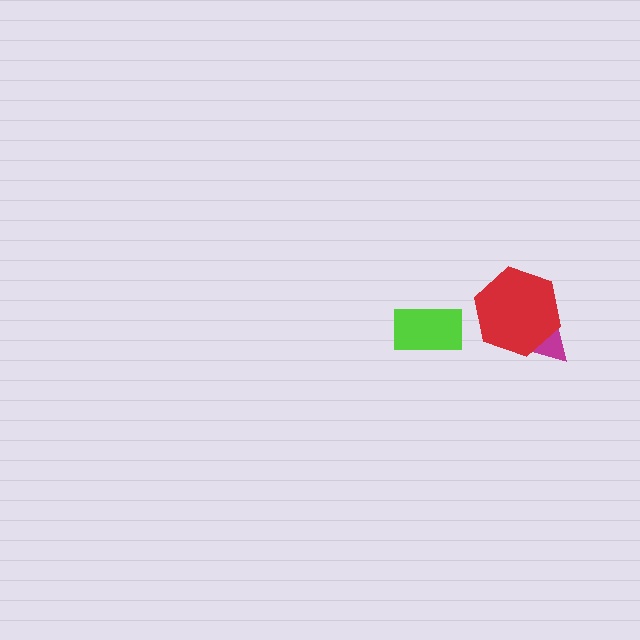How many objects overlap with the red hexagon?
1 object overlaps with the red hexagon.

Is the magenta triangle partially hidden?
Yes, it is partially covered by another shape.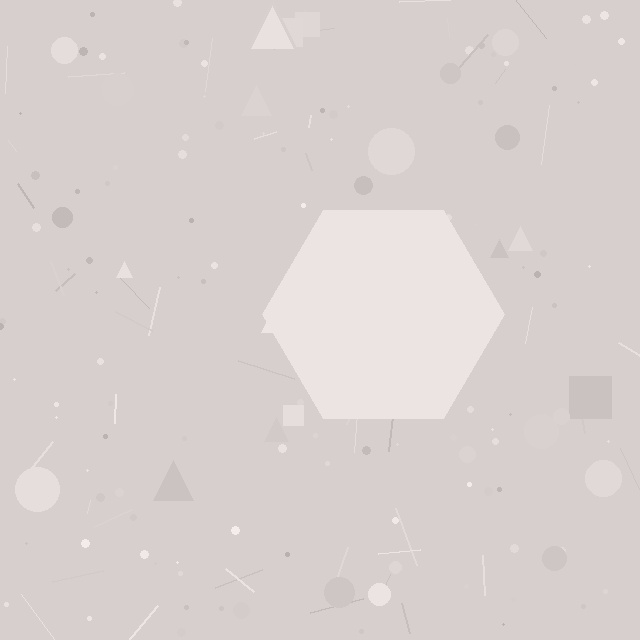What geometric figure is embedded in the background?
A hexagon is embedded in the background.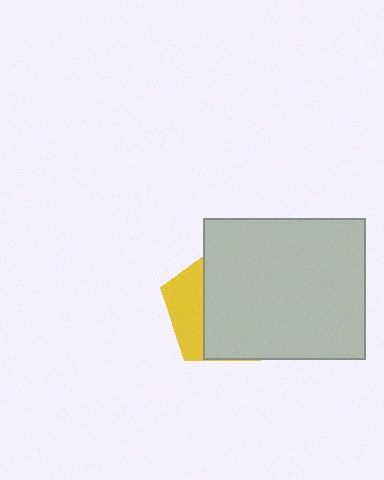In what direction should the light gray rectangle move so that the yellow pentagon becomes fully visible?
The light gray rectangle should move right. That is the shortest direction to clear the overlap and leave the yellow pentagon fully visible.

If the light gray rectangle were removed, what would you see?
You would see the complete yellow pentagon.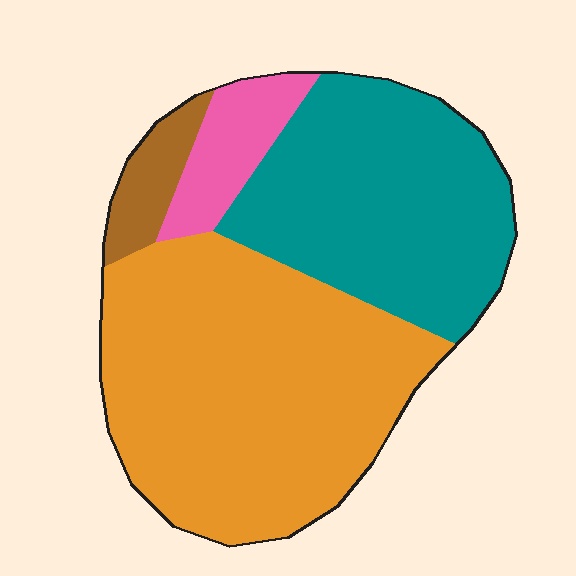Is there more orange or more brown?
Orange.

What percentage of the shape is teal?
Teal takes up about one third (1/3) of the shape.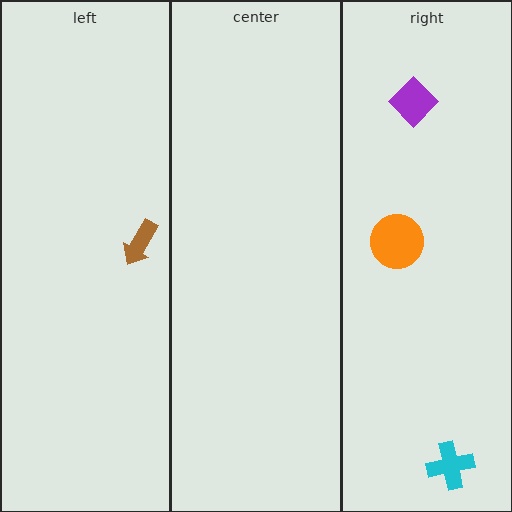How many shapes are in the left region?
1.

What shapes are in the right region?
The orange circle, the cyan cross, the purple diamond.